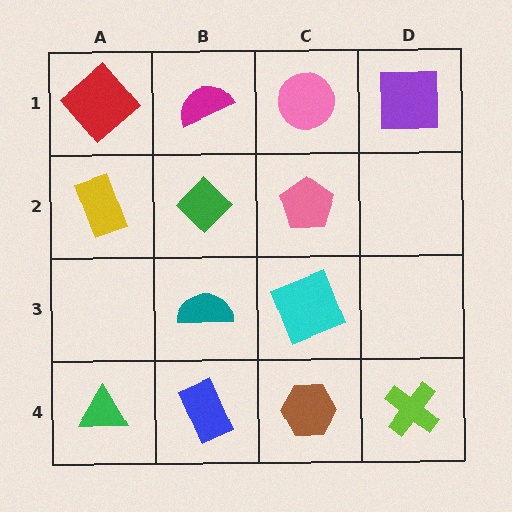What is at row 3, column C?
A cyan square.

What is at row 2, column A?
A yellow rectangle.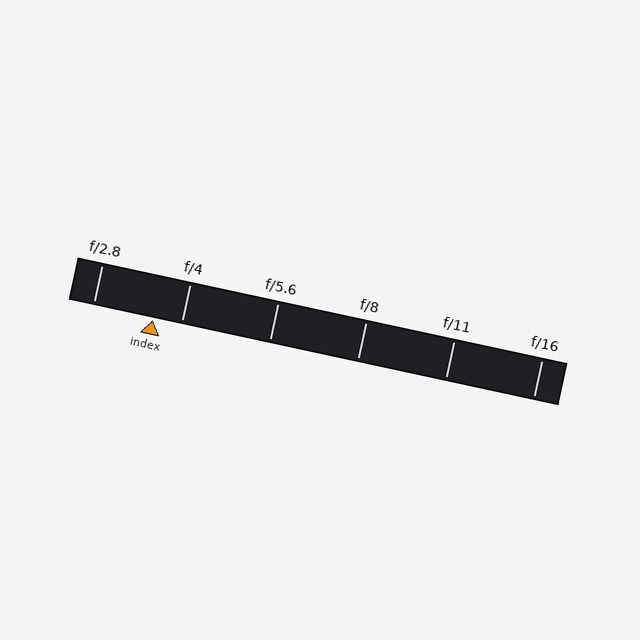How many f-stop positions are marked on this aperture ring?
There are 6 f-stop positions marked.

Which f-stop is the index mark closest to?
The index mark is closest to f/4.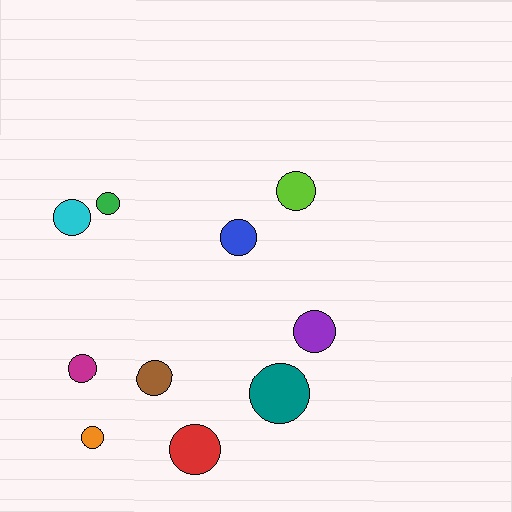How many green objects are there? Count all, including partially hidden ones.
There is 1 green object.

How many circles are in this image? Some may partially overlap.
There are 10 circles.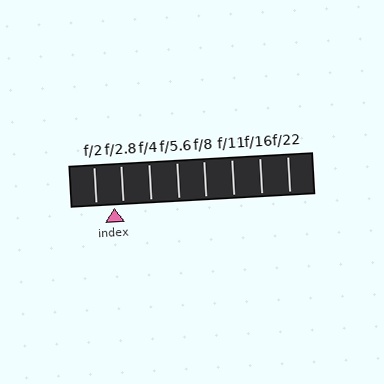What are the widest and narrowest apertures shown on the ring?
The widest aperture shown is f/2 and the narrowest is f/22.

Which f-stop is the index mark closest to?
The index mark is closest to f/2.8.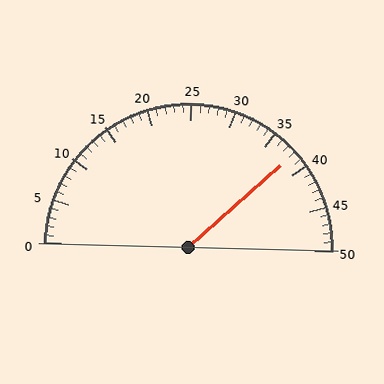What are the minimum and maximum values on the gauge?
The gauge ranges from 0 to 50.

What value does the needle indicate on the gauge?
The needle indicates approximately 38.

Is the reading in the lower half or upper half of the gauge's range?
The reading is in the upper half of the range (0 to 50).